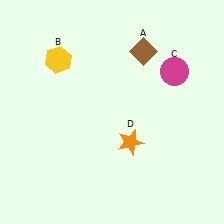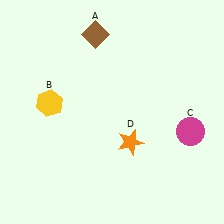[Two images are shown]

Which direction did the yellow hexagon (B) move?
The yellow hexagon (B) moved down.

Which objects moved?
The objects that moved are: the brown diamond (A), the yellow hexagon (B), the magenta circle (C).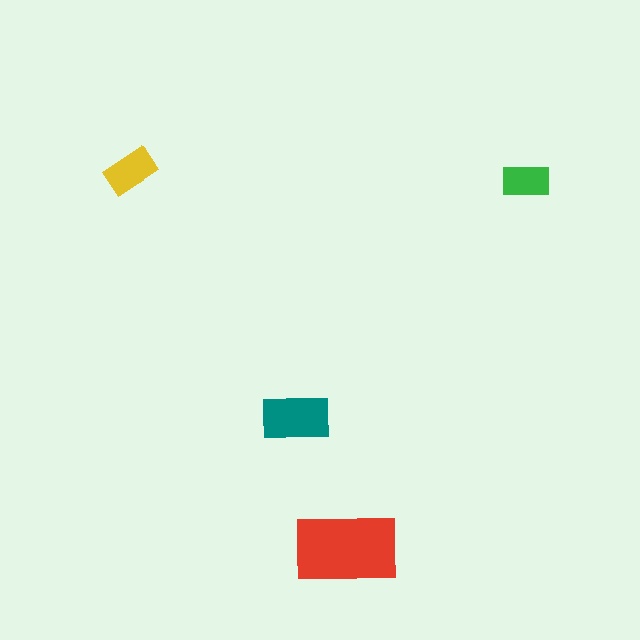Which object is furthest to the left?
The yellow rectangle is leftmost.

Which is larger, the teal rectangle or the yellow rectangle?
The teal one.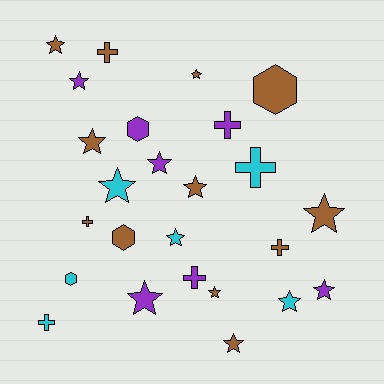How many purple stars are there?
There are 4 purple stars.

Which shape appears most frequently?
Star, with 14 objects.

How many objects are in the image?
There are 25 objects.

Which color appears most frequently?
Brown, with 12 objects.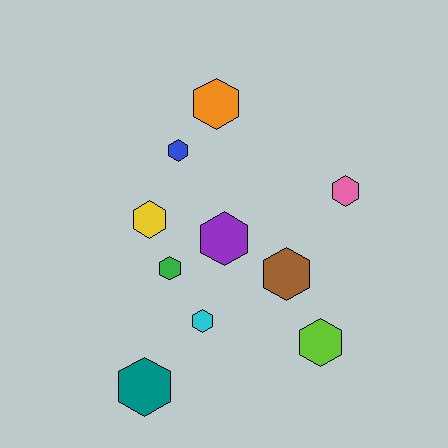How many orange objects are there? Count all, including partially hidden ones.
There is 1 orange object.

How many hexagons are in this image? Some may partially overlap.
There are 10 hexagons.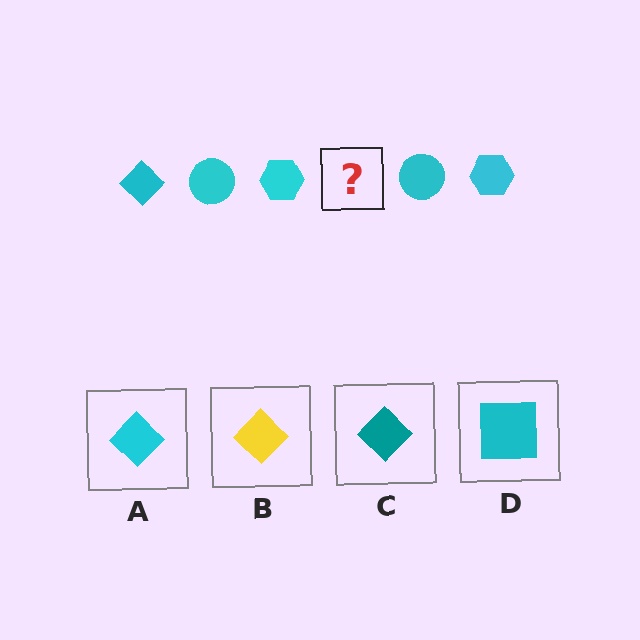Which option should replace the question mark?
Option A.